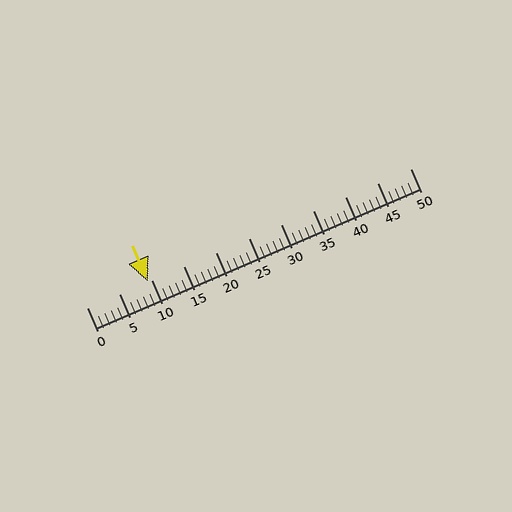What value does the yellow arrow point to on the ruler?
The yellow arrow points to approximately 10.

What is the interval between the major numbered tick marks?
The major tick marks are spaced 5 units apart.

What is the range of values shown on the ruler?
The ruler shows values from 0 to 50.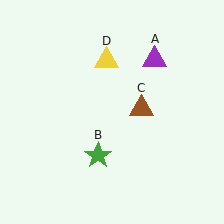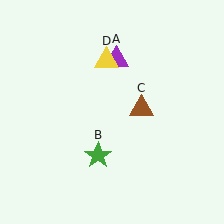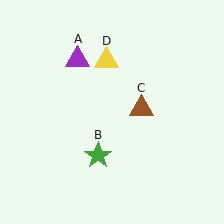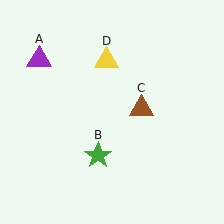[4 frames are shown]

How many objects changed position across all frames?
1 object changed position: purple triangle (object A).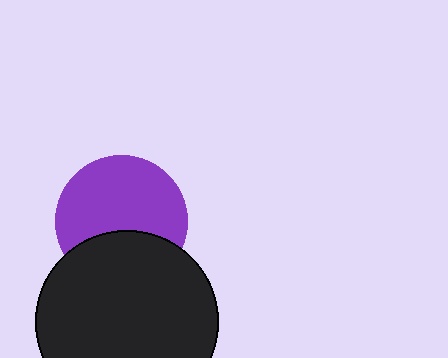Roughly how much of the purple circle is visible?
Most of it is visible (roughly 65%).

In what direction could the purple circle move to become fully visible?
The purple circle could move up. That would shift it out from behind the black circle entirely.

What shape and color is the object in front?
The object in front is a black circle.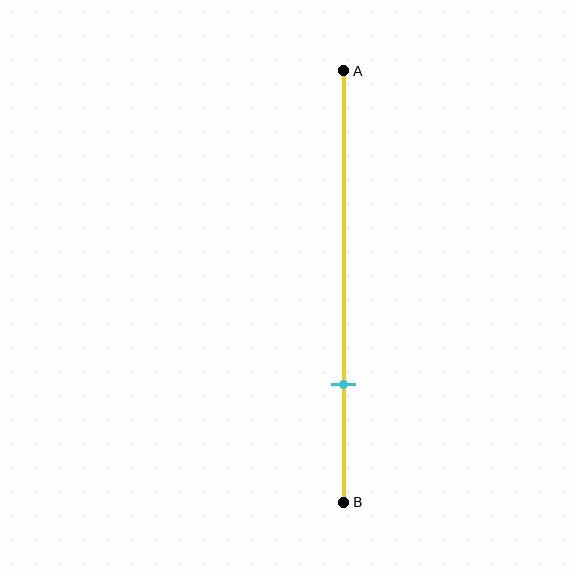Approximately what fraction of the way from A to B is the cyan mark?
The cyan mark is approximately 75% of the way from A to B.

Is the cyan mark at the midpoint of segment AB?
No, the mark is at about 75% from A, not at the 50% midpoint.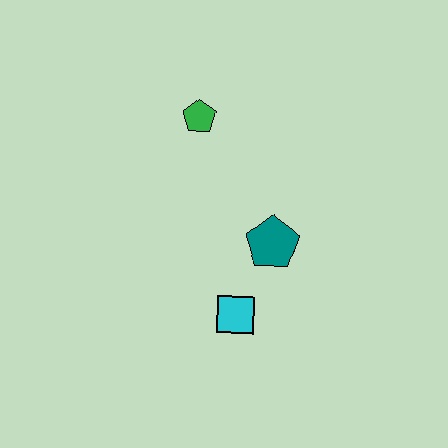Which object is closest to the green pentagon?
The teal pentagon is closest to the green pentagon.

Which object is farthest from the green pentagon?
The cyan square is farthest from the green pentagon.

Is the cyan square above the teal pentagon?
No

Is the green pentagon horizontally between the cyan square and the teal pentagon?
No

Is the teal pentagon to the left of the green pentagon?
No